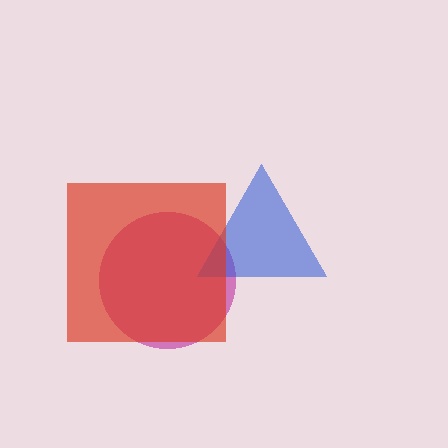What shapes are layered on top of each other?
The layered shapes are: a magenta circle, a blue triangle, a red square.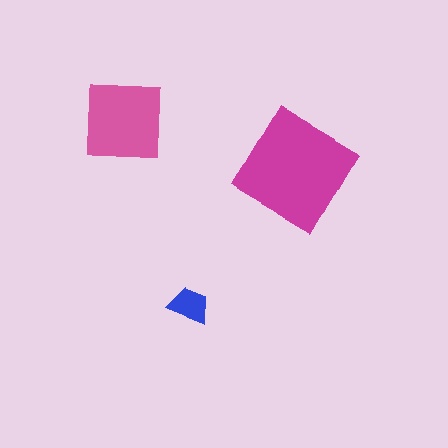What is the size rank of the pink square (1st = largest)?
2nd.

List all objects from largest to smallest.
The magenta diamond, the pink square, the blue trapezoid.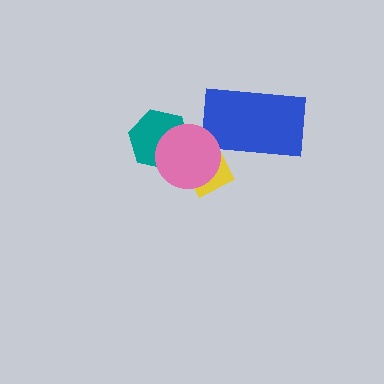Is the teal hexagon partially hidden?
Yes, it is partially covered by another shape.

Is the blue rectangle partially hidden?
Yes, it is partially covered by another shape.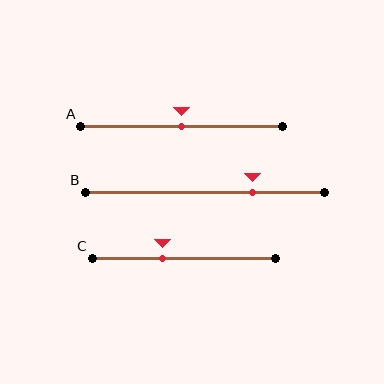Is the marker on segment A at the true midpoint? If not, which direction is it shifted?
Yes, the marker on segment A is at the true midpoint.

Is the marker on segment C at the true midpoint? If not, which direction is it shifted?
No, the marker on segment C is shifted to the left by about 12% of the segment length.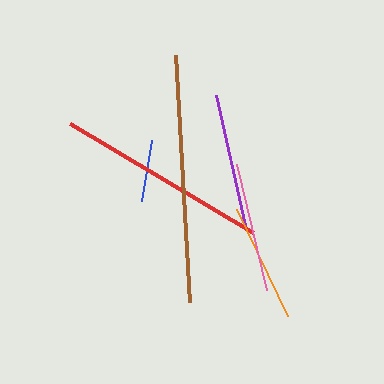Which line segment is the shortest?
The blue line is the shortest at approximately 62 pixels.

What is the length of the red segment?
The red segment is approximately 213 pixels long.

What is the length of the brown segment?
The brown segment is approximately 247 pixels long.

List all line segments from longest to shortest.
From longest to shortest: brown, red, purple, pink, orange, blue.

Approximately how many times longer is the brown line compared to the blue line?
The brown line is approximately 4.0 times the length of the blue line.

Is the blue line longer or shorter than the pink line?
The pink line is longer than the blue line.